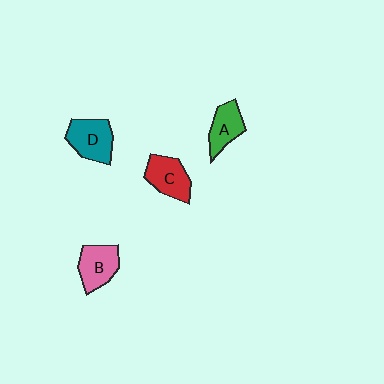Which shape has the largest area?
Shape D (teal).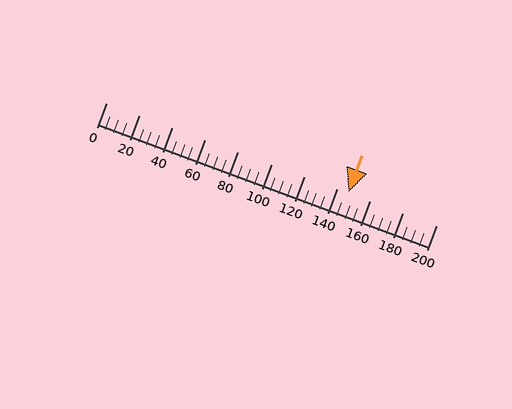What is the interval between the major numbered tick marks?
The major tick marks are spaced 20 units apart.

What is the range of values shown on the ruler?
The ruler shows values from 0 to 200.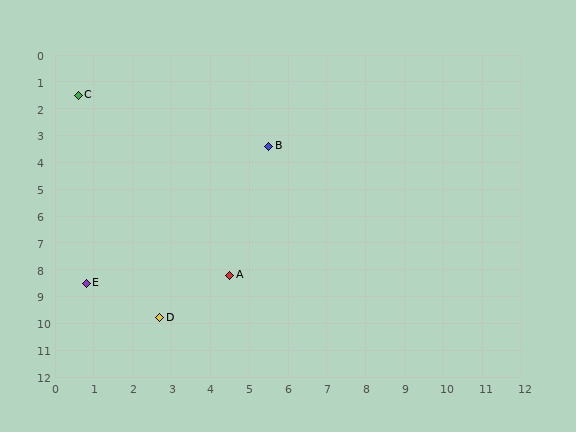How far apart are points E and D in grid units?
Points E and D are about 2.3 grid units apart.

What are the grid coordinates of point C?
Point C is at approximately (0.6, 1.5).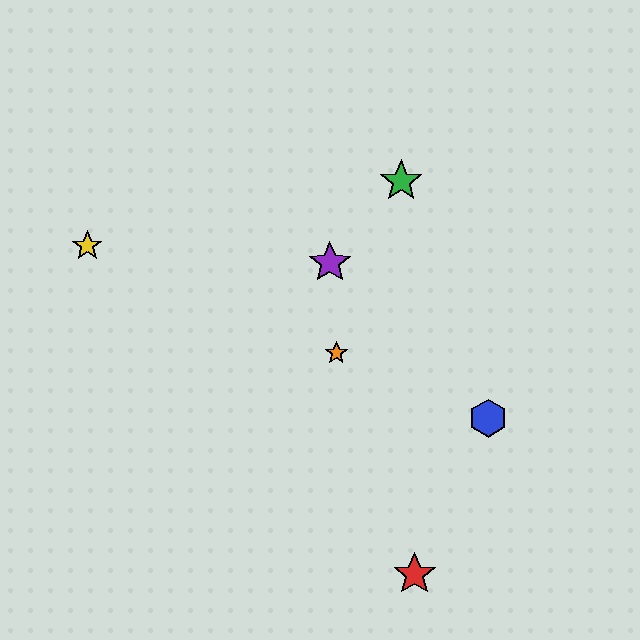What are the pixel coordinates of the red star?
The red star is at (415, 574).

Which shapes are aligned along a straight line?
The blue hexagon, the yellow star, the orange star are aligned along a straight line.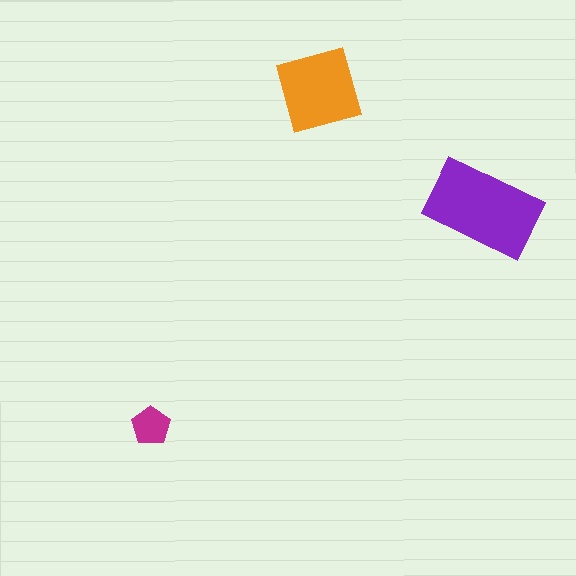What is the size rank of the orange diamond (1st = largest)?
2nd.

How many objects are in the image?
There are 3 objects in the image.